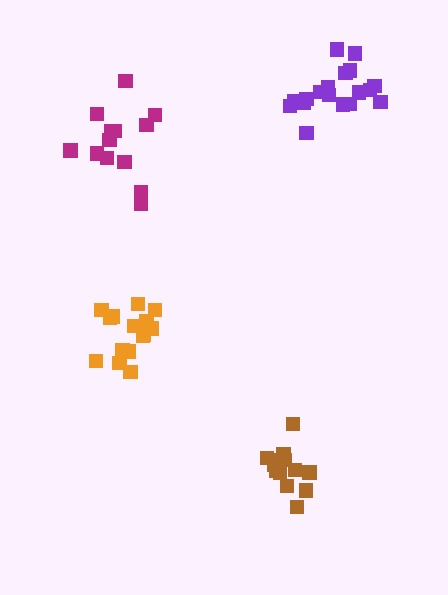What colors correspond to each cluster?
The clusters are colored: purple, orange, magenta, brown.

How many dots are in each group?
Group 1: 18 dots, Group 2: 16 dots, Group 3: 13 dots, Group 4: 13 dots (60 total).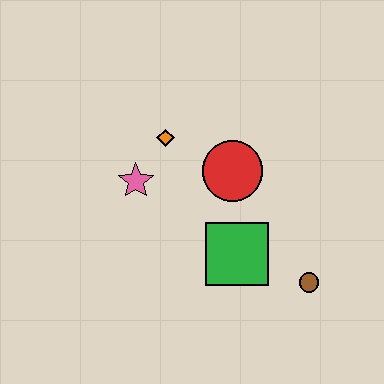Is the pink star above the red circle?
No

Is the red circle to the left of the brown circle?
Yes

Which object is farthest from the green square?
The orange diamond is farthest from the green square.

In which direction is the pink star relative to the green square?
The pink star is to the left of the green square.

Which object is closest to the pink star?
The orange diamond is closest to the pink star.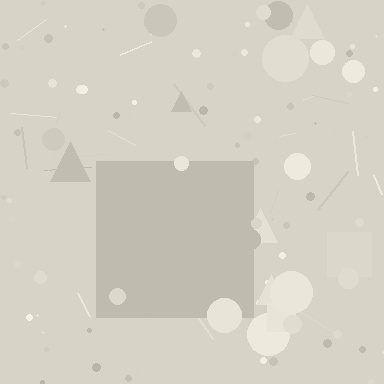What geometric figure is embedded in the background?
A square is embedded in the background.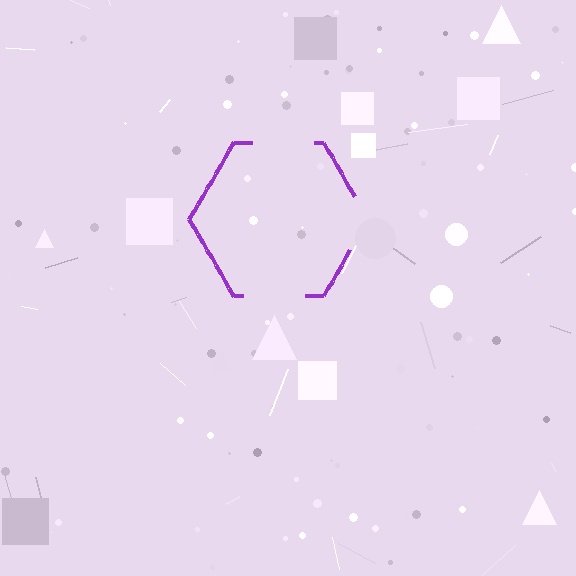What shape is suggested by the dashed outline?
The dashed outline suggests a hexagon.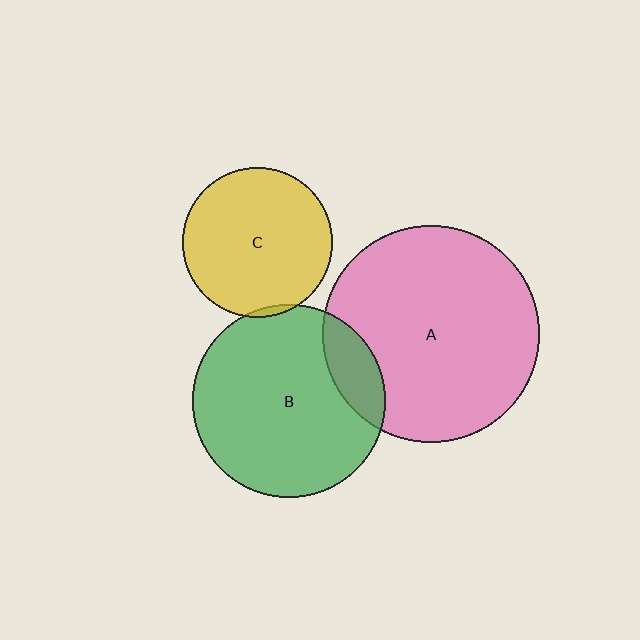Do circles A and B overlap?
Yes.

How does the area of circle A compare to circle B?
Approximately 1.2 times.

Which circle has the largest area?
Circle A (pink).